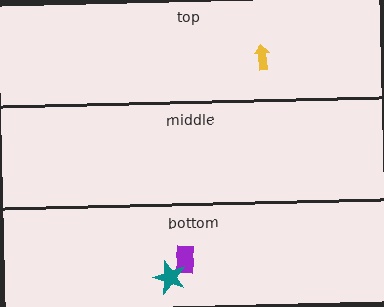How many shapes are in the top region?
1.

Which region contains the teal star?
The bottom region.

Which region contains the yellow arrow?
The top region.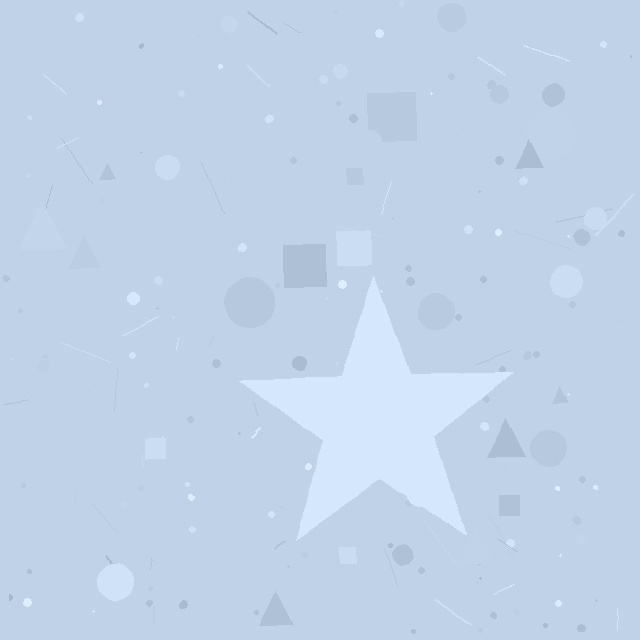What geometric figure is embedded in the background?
A star is embedded in the background.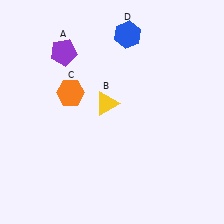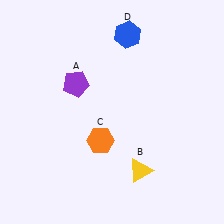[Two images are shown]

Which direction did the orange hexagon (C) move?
The orange hexagon (C) moved down.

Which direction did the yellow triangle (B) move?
The yellow triangle (B) moved down.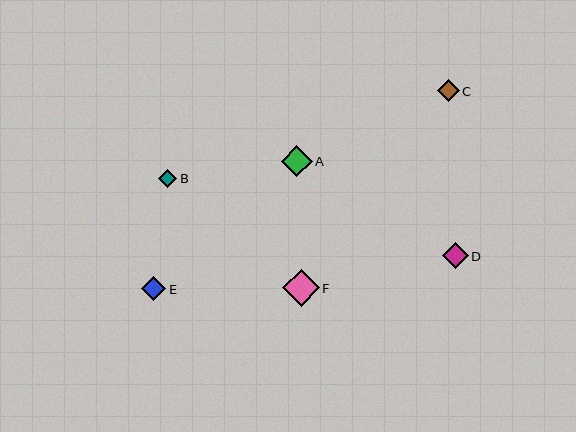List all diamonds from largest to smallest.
From largest to smallest: F, A, D, E, C, B.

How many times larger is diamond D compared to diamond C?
Diamond D is approximately 1.2 times the size of diamond C.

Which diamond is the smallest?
Diamond B is the smallest with a size of approximately 18 pixels.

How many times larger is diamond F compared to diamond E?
Diamond F is approximately 1.5 times the size of diamond E.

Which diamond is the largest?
Diamond F is the largest with a size of approximately 37 pixels.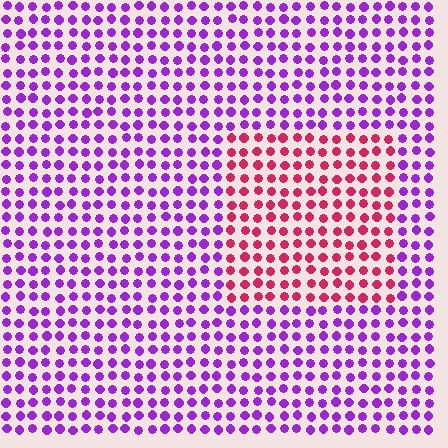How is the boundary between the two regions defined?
The boundary is defined purely by a slight shift in hue (about 56 degrees). Spacing, size, and orientation are identical on both sides.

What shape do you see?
I see a rectangle.